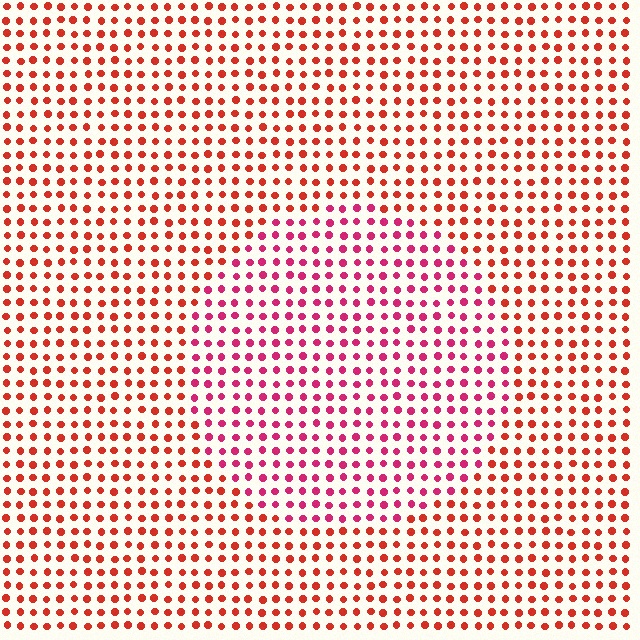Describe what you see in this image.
The image is filled with small red elements in a uniform arrangement. A circle-shaped region is visible where the elements are tinted to a slightly different hue, forming a subtle color boundary.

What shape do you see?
I see a circle.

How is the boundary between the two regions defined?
The boundary is defined purely by a slight shift in hue (about 31 degrees). Spacing, size, and orientation are identical on both sides.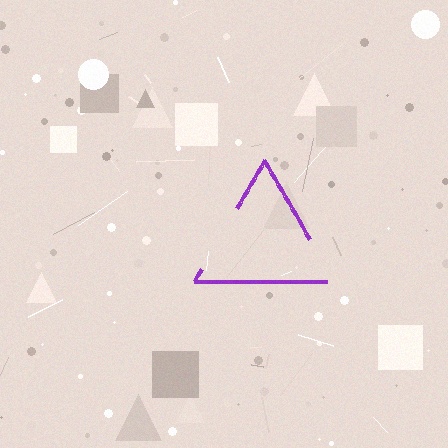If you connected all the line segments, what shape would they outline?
They would outline a triangle.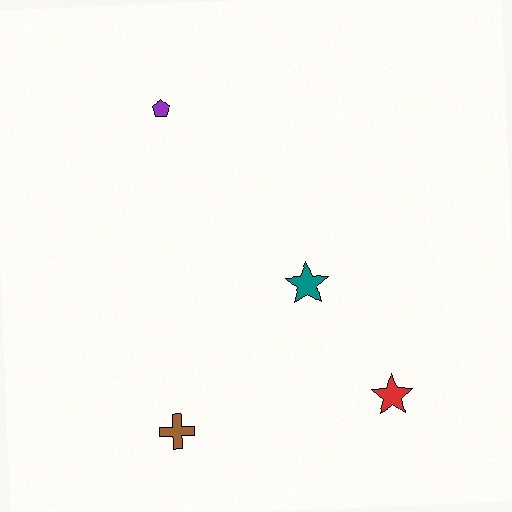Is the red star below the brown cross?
No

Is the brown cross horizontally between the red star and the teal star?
No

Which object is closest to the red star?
The teal star is closest to the red star.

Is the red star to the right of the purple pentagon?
Yes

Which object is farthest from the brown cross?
The purple pentagon is farthest from the brown cross.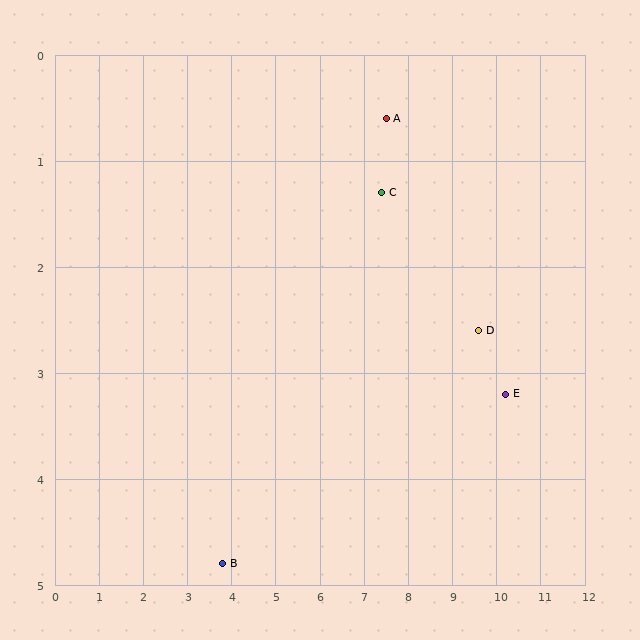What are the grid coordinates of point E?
Point E is at approximately (10.2, 3.2).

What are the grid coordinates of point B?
Point B is at approximately (3.8, 4.8).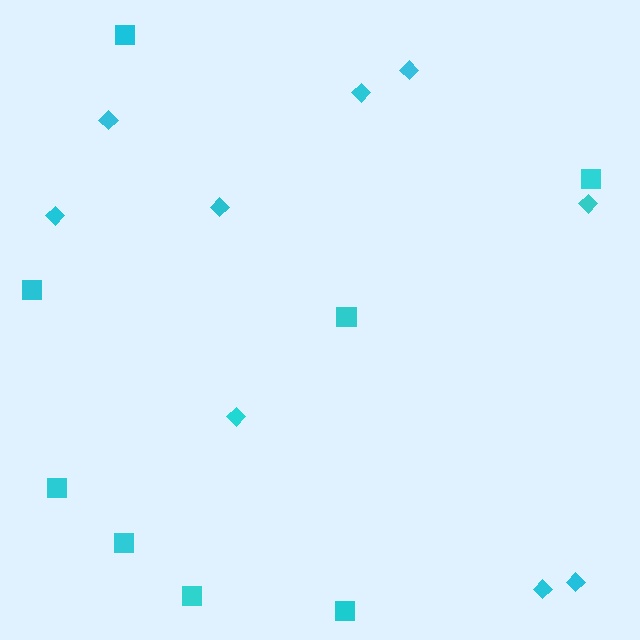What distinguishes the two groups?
There are 2 groups: one group of squares (8) and one group of diamonds (9).